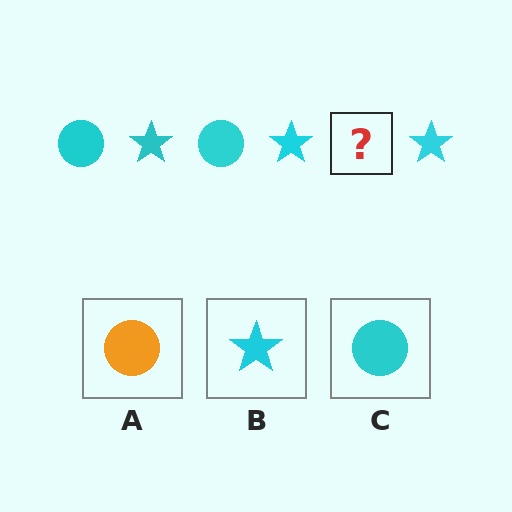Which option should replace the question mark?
Option C.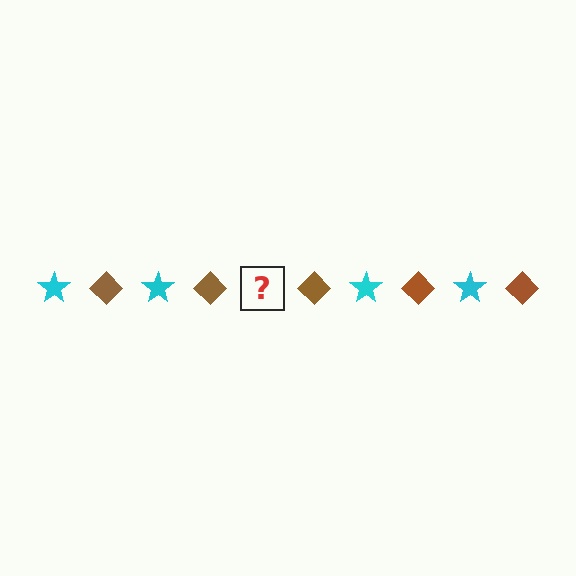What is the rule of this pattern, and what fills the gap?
The rule is that the pattern alternates between cyan star and brown diamond. The gap should be filled with a cyan star.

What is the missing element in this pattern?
The missing element is a cyan star.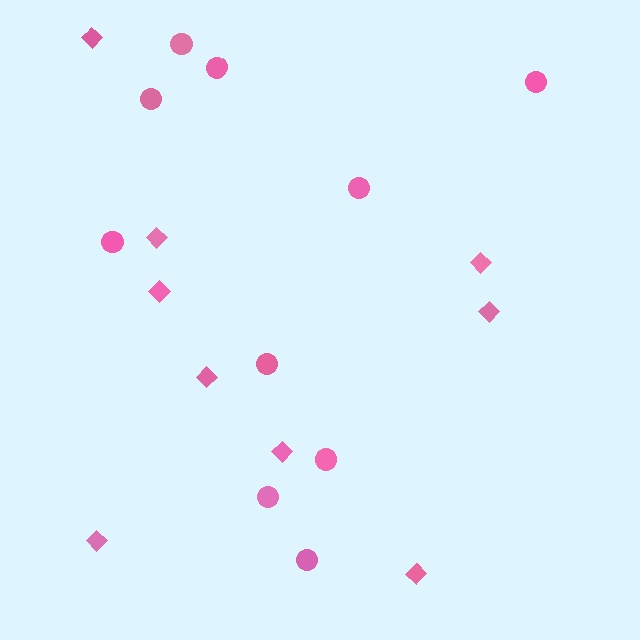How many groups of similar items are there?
There are 2 groups: one group of circles (10) and one group of diamonds (9).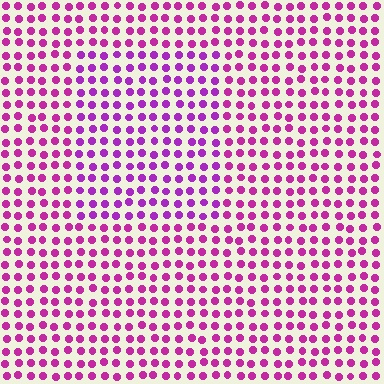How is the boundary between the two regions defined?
The boundary is defined purely by a slight shift in hue (about 23 degrees). Spacing, size, and orientation are identical on both sides.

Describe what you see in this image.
The image is filled with small magenta elements in a uniform arrangement. A rectangle-shaped region is visible where the elements are tinted to a slightly different hue, forming a subtle color boundary.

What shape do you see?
I see a rectangle.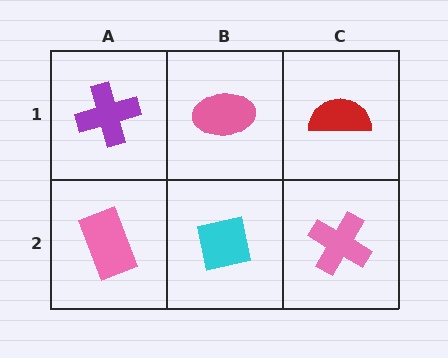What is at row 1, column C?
A red semicircle.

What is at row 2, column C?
A pink cross.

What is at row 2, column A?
A pink rectangle.